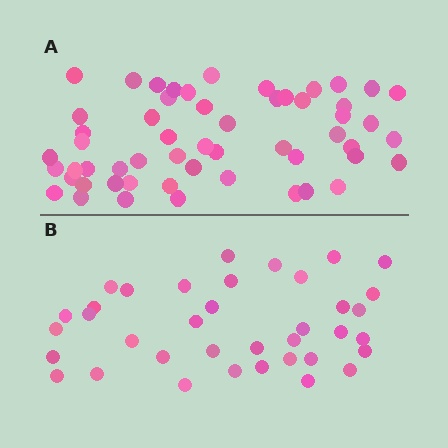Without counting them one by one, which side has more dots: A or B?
Region A (the top region) has more dots.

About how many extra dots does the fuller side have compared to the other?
Region A has approximately 20 more dots than region B.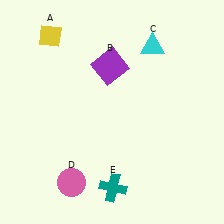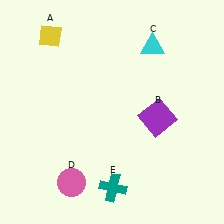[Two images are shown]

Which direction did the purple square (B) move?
The purple square (B) moved down.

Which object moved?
The purple square (B) moved down.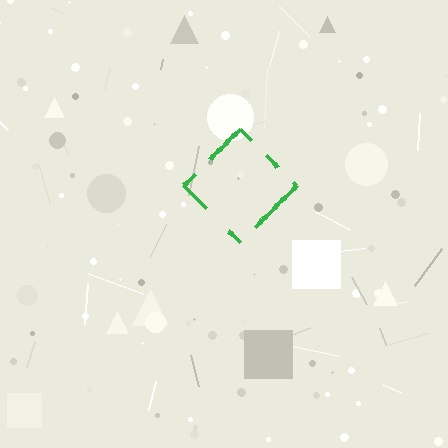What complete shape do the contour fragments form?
The contour fragments form a diamond.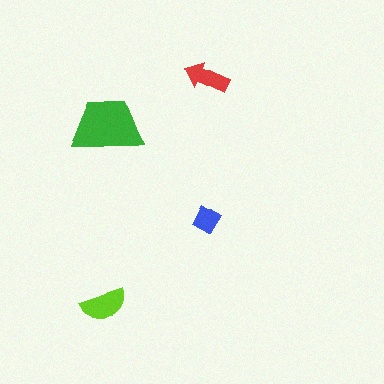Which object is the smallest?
The blue diamond.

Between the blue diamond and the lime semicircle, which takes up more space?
The lime semicircle.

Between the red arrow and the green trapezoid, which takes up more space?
The green trapezoid.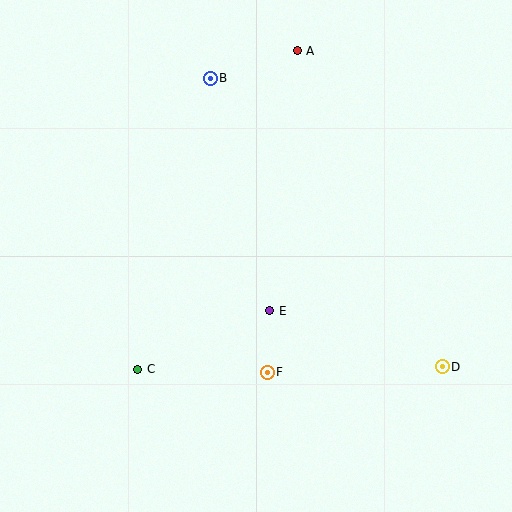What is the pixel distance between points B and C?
The distance between B and C is 300 pixels.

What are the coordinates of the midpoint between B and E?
The midpoint between B and E is at (240, 195).